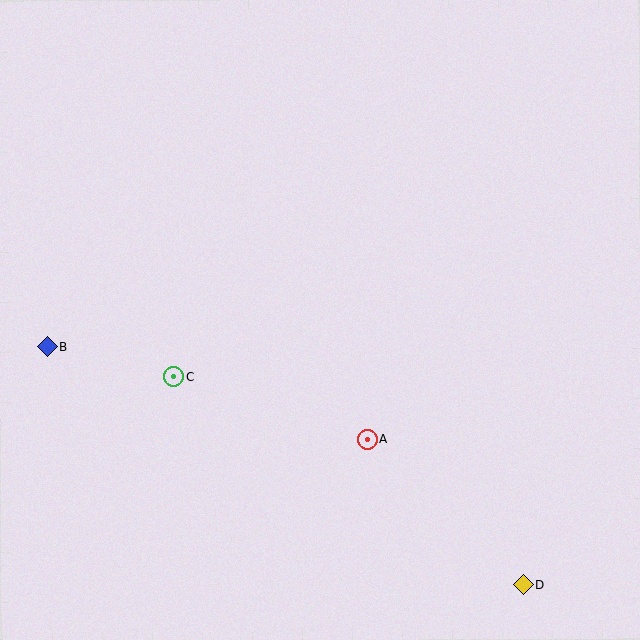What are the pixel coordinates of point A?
Point A is at (367, 439).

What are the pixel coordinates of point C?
Point C is at (174, 376).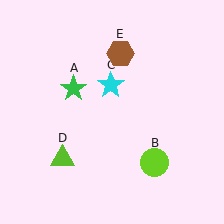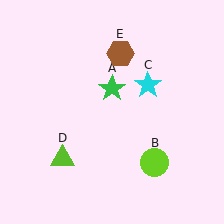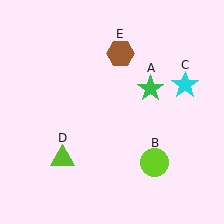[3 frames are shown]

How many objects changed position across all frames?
2 objects changed position: green star (object A), cyan star (object C).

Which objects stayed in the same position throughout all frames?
Lime circle (object B) and lime triangle (object D) and brown hexagon (object E) remained stationary.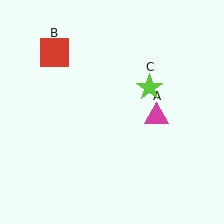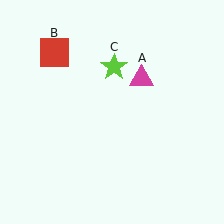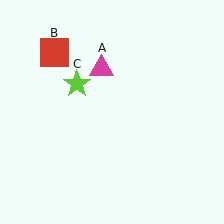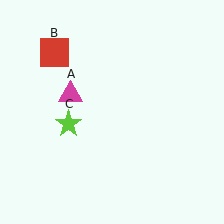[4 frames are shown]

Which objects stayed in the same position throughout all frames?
Red square (object B) remained stationary.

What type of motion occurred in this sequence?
The magenta triangle (object A), lime star (object C) rotated counterclockwise around the center of the scene.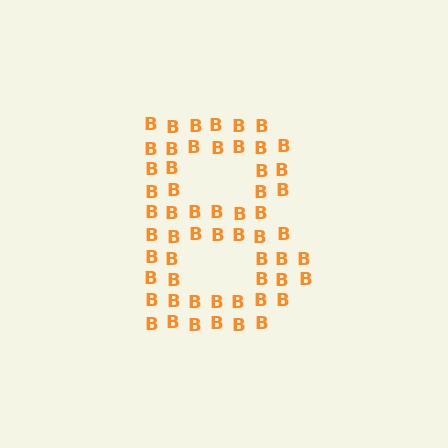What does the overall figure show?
The overall figure shows the letter B.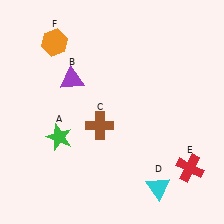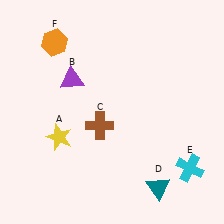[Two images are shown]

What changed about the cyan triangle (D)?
In Image 1, D is cyan. In Image 2, it changed to teal.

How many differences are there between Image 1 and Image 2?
There are 3 differences between the two images.